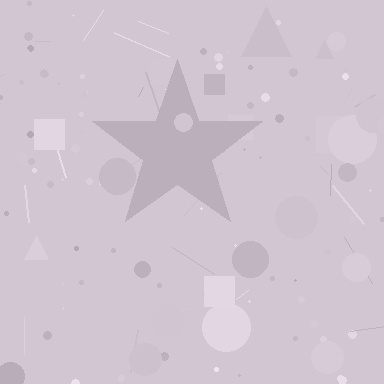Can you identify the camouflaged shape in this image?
The camouflaged shape is a star.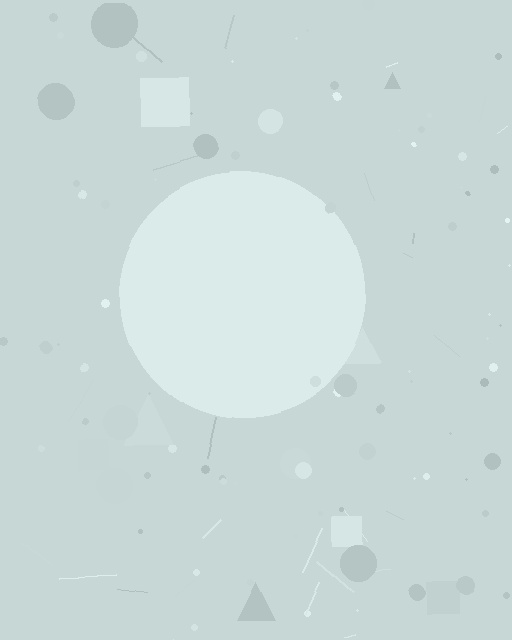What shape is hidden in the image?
A circle is hidden in the image.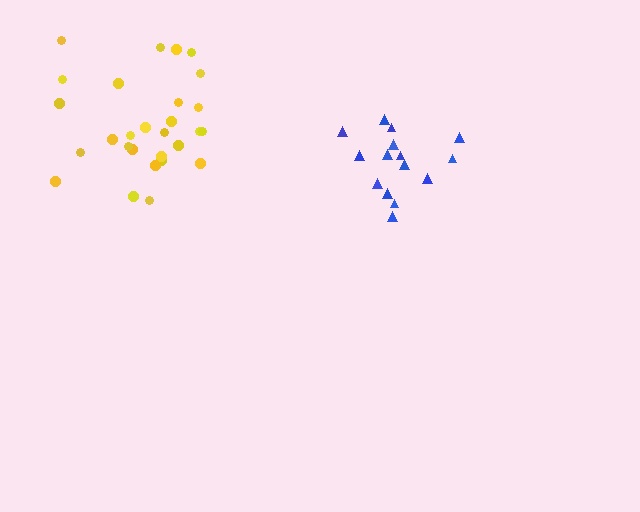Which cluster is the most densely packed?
Blue.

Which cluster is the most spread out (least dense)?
Yellow.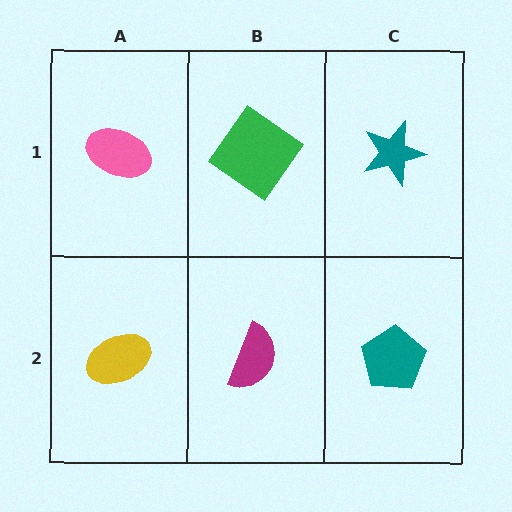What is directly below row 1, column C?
A teal pentagon.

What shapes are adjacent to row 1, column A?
A yellow ellipse (row 2, column A), a green diamond (row 1, column B).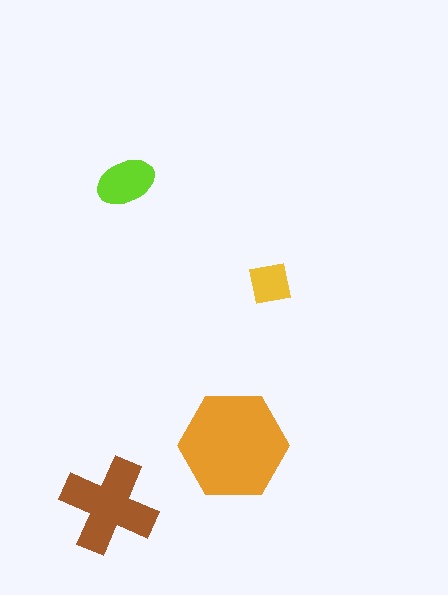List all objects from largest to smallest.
The orange hexagon, the brown cross, the lime ellipse, the yellow square.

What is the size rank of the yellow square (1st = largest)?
4th.